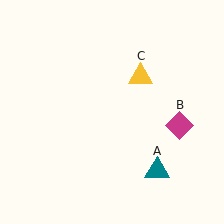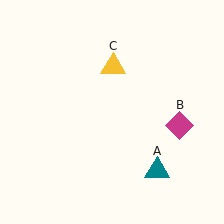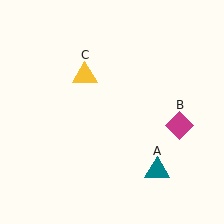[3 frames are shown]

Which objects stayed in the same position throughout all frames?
Teal triangle (object A) and magenta diamond (object B) remained stationary.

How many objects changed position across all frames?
1 object changed position: yellow triangle (object C).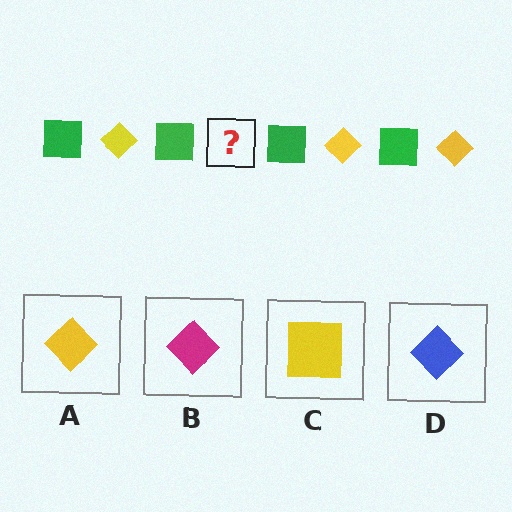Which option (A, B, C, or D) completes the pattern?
A.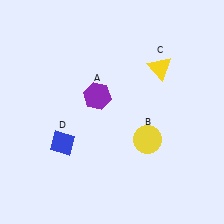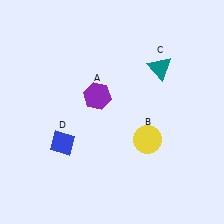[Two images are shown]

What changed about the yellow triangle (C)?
In Image 1, C is yellow. In Image 2, it changed to teal.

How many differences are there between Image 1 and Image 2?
There is 1 difference between the two images.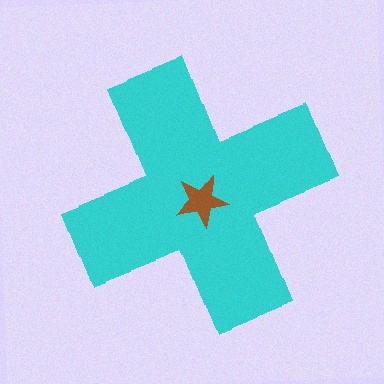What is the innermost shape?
The brown star.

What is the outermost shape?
The cyan cross.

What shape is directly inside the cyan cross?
The brown star.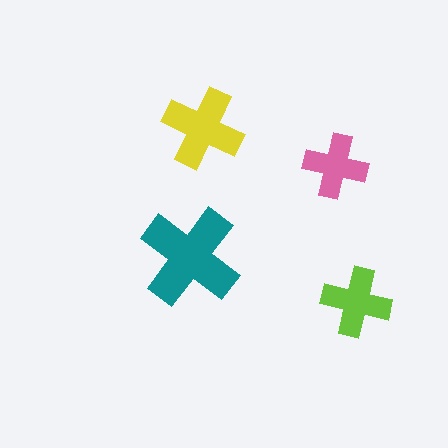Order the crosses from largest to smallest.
the teal one, the yellow one, the lime one, the pink one.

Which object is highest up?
The yellow cross is topmost.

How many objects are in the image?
There are 4 objects in the image.